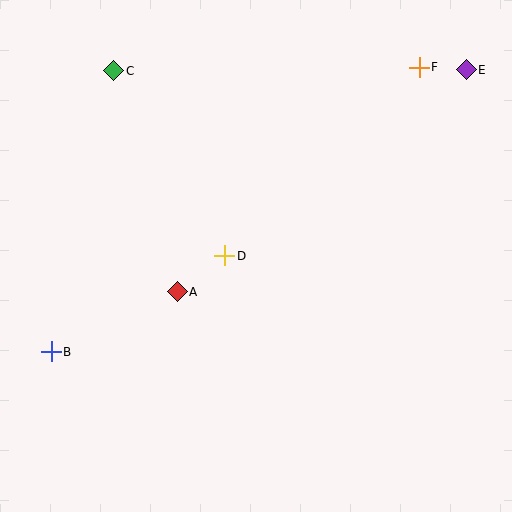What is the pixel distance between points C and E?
The distance between C and E is 353 pixels.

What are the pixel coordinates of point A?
Point A is at (177, 292).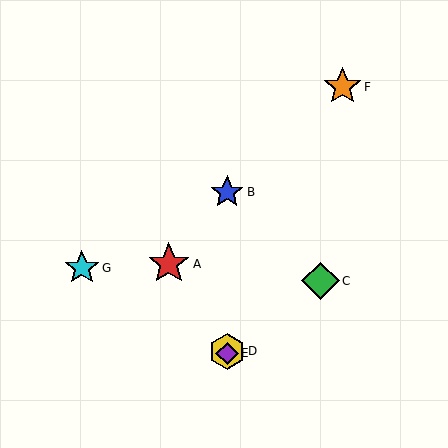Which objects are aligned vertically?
Objects B, D, E are aligned vertically.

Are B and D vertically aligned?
Yes, both are at x≈227.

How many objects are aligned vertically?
3 objects (B, D, E) are aligned vertically.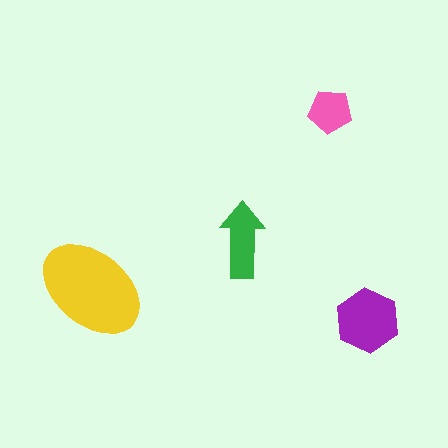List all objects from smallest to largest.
The pink pentagon, the green arrow, the purple hexagon, the yellow ellipse.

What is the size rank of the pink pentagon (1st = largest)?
4th.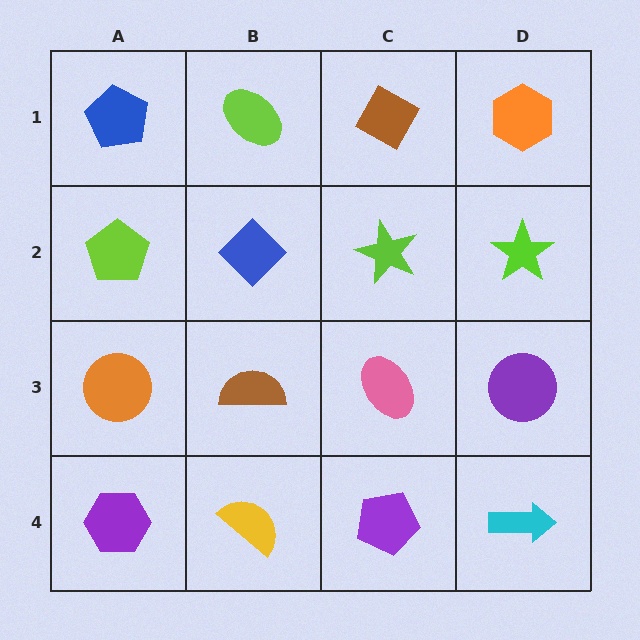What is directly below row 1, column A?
A lime pentagon.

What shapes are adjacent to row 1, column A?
A lime pentagon (row 2, column A), a lime ellipse (row 1, column B).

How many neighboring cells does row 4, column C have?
3.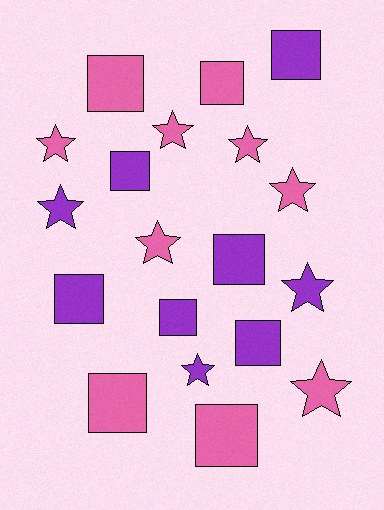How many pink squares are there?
There are 4 pink squares.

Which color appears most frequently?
Pink, with 10 objects.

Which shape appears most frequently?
Square, with 10 objects.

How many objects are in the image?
There are 19 objects.